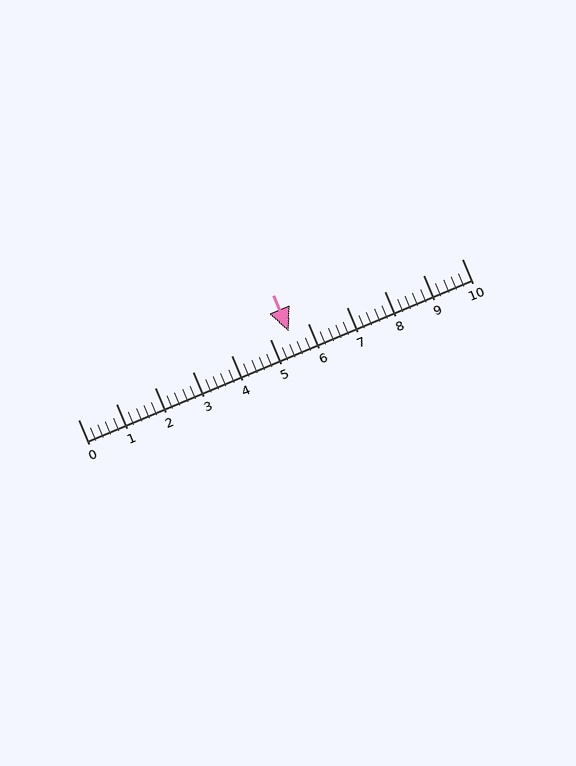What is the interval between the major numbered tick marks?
The major tick marks are spaced 1 units apart.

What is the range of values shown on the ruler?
The ruler shows values from 0 to 10.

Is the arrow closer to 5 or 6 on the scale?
The arrow is closer to 6.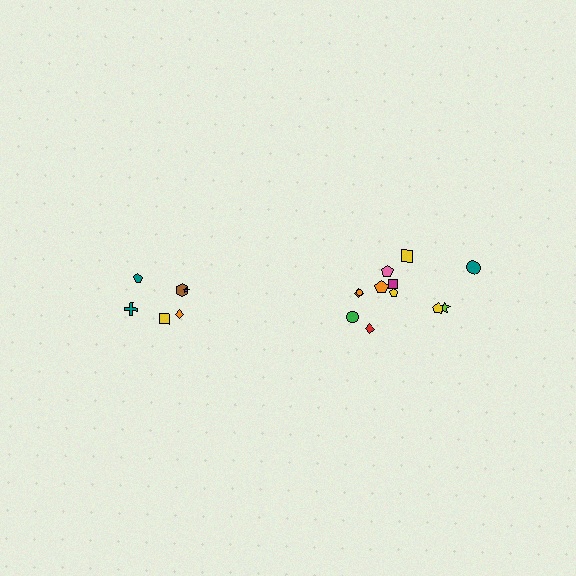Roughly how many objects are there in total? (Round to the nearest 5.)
Roughly 20 objects in total.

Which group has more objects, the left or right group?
The right group.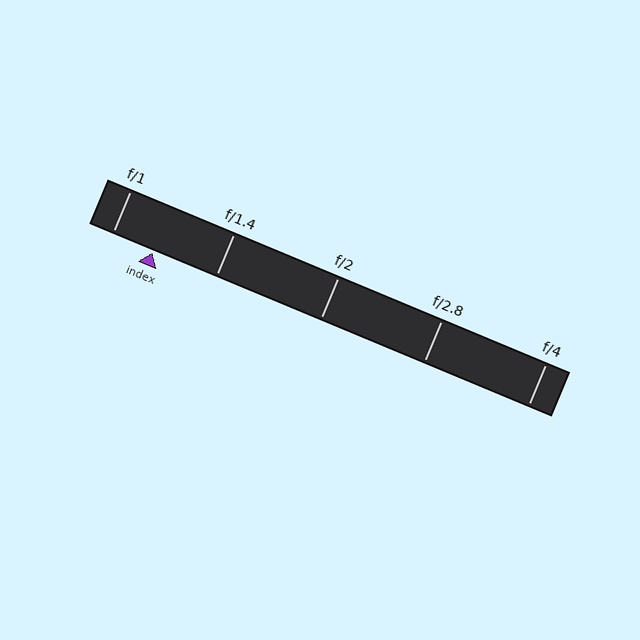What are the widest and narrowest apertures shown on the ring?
The widest aperture shown is f/1 and the narrowest is f/4.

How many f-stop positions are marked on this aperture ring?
There are 5 f-stop positions marked.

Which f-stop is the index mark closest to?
The index mark is closest to f/1.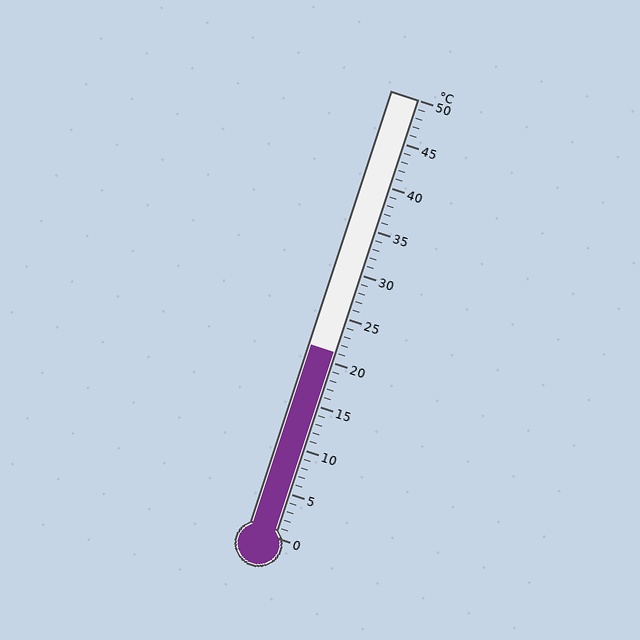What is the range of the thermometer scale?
The thermometer scale ranges from 0°C to 50°C.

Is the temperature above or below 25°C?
The temperature is below 25°C.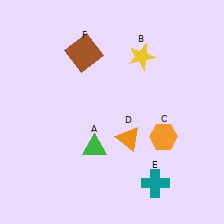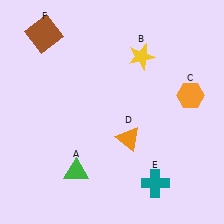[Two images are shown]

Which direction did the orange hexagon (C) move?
The orange hexagon (C) moved up.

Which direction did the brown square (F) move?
The brown square (F) moved left.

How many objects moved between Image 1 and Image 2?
3 objects moved between the two images.